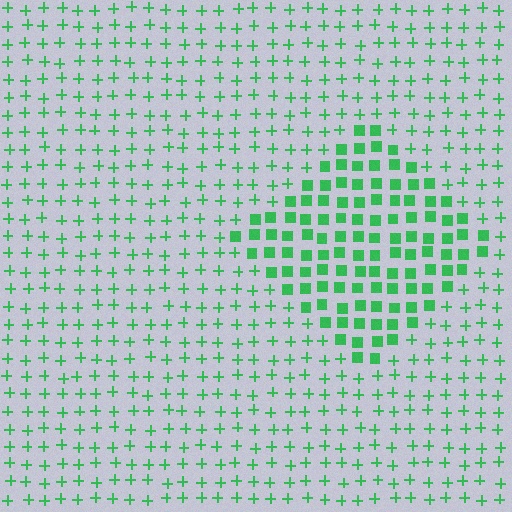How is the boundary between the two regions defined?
The boundary is defined by a change in element shape: squares inside vs. plus signs outside. All elements share the same color and spacing.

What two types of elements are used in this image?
The image uses squares inside the diamond region and plus signs outside it.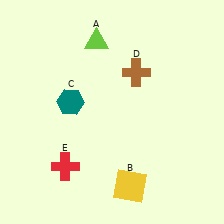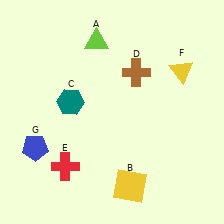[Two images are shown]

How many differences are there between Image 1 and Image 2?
There are 2 differences between the two images.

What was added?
A yellow triangle (F), a blue pentagon (G) were added in Image 2.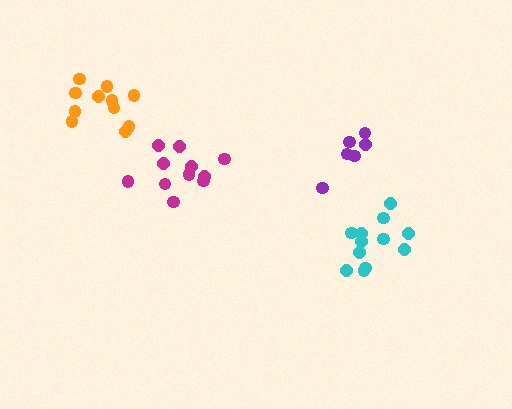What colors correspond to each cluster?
The clusters are colored: orange, magenta, purple, cyan.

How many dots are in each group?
Group 1: 11 dots, Group 2: 11 dots, Group 3: 6 dots, Group 4: 12 dots (40 total).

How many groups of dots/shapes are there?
There are 4 groups.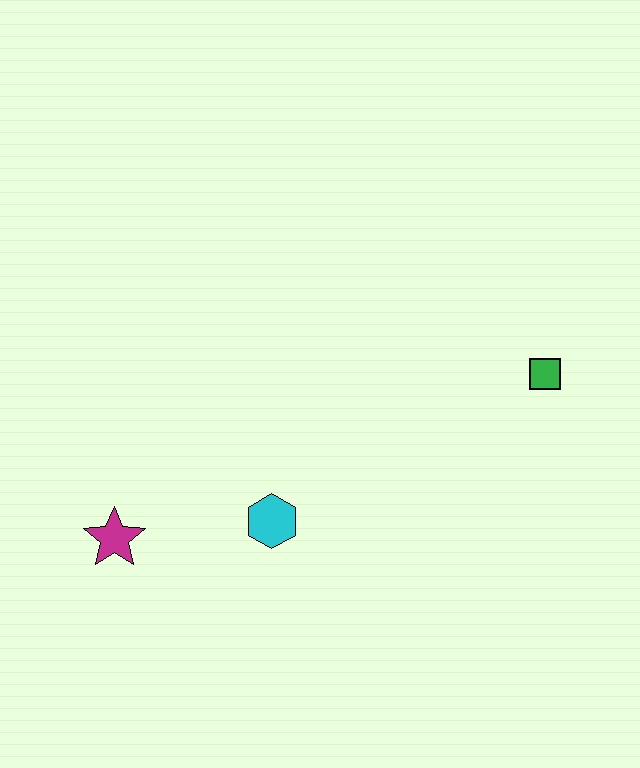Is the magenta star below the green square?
Yes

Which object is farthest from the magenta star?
The green square is farthest from the magenta star.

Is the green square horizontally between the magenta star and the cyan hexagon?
No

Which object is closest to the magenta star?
The cyan hexagon is closest to the magenta star.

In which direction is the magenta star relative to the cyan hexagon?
The magenta star is to the left of the cyan hexagon.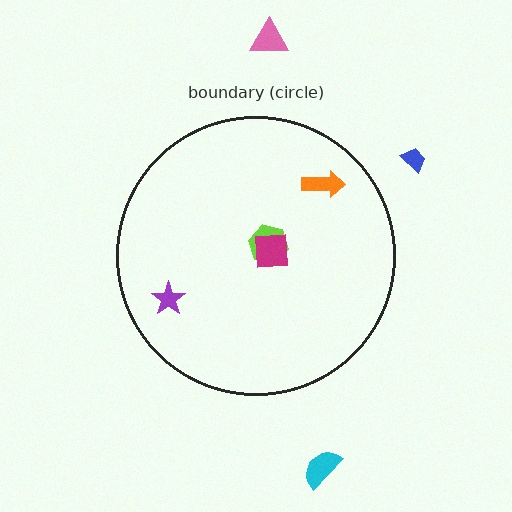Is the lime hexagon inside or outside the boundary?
Inside.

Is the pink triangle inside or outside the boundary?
Outside.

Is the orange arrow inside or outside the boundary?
Inside.